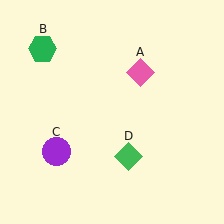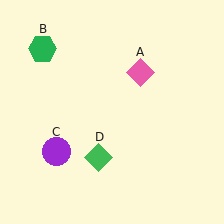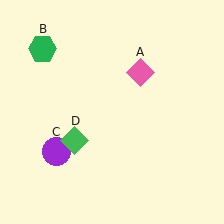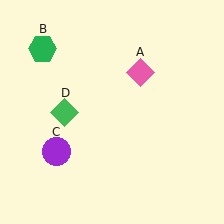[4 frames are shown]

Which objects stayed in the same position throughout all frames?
Pink diamond (object A) and green hexagon (object B) and purple circle (object C) remained stationary.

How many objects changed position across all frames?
1 object changed position: green diamond (object D).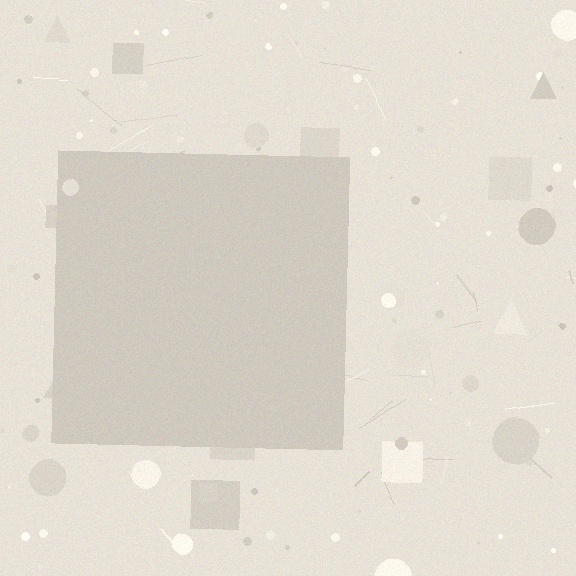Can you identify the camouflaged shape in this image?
The camouflaged shape is a square.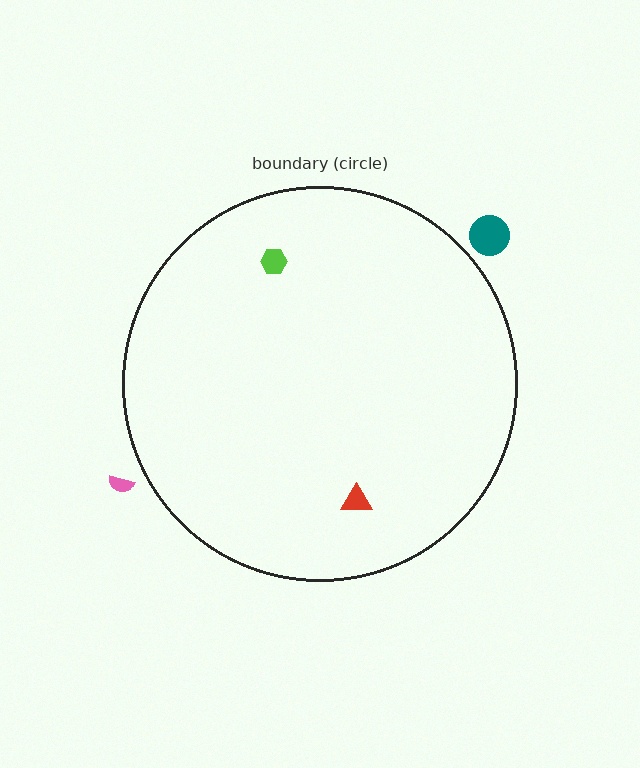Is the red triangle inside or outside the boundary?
Inside.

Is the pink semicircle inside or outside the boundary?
Outside.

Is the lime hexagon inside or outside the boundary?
Inside.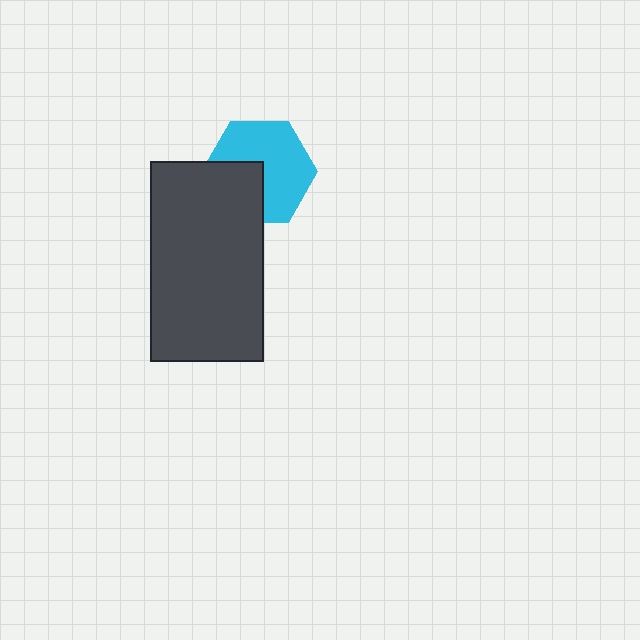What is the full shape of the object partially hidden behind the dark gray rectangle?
The partially hidden object is a cyan hexagon.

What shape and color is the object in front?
The object in front is a dark gray rectangle.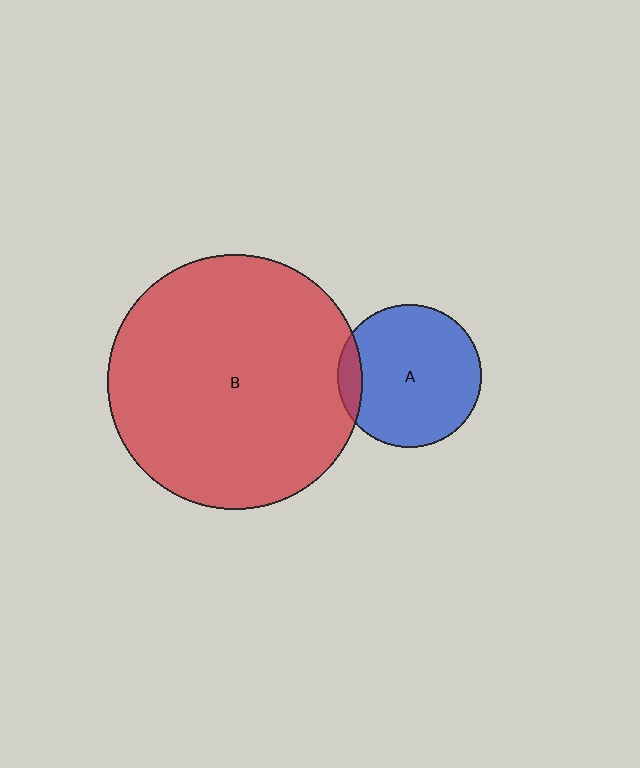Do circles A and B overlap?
Yes.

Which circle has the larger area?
Circle B (red).